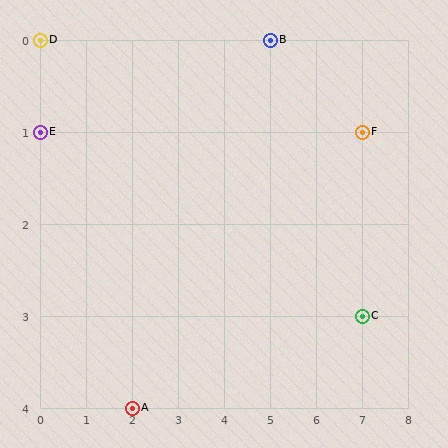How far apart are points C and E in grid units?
Points C and E are 7 columns and 2 rows apart (about 7.3 grid units diagonally).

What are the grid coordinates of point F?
Point F is at grid coordinates (7, 1).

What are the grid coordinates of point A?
Point A is at grid coordinates (2, 4).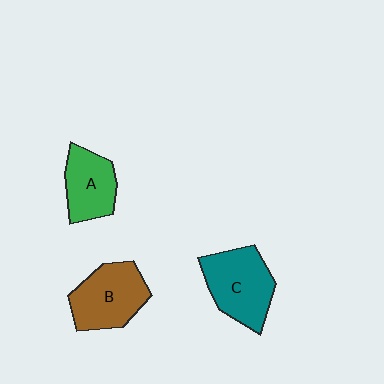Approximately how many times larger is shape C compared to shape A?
Approximately 1.3 times.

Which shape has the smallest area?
Shape A (green).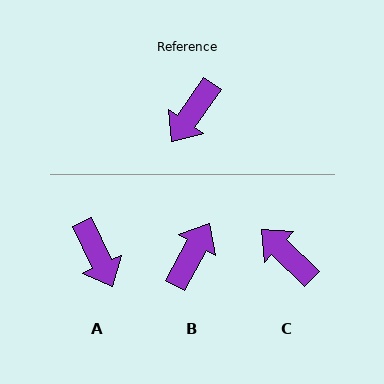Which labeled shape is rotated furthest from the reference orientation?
B, about 174 degrees away.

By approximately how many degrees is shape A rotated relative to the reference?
Approximately 60 degrees counter-clockwise.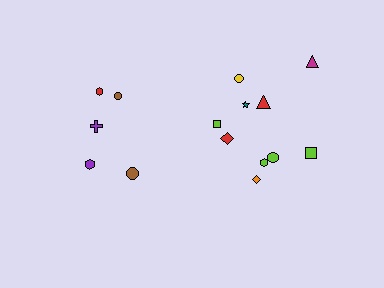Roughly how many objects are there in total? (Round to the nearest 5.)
Roughly 15 objects in total.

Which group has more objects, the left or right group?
The right group.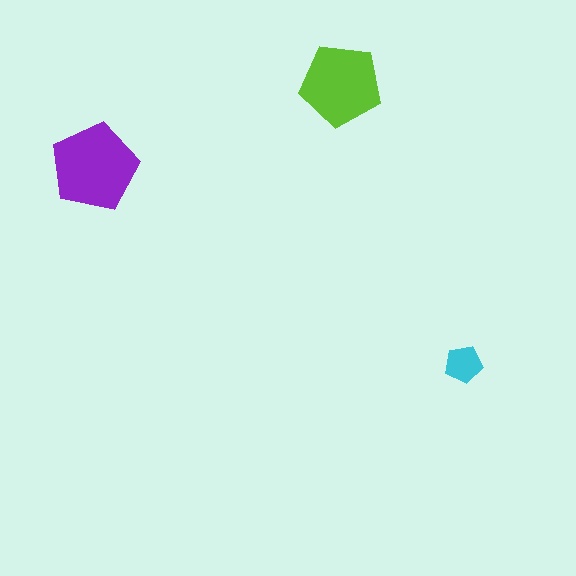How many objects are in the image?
There are 3 objects in the image.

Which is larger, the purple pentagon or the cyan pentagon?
The purple one.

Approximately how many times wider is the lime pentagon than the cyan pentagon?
About 2 times wider.